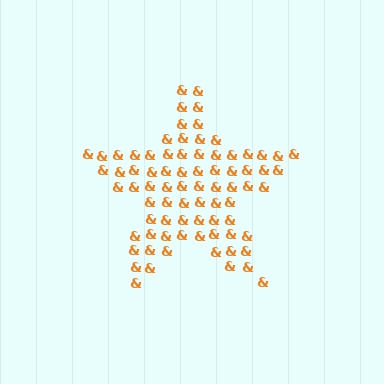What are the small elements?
The small elements are ampersands.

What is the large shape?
The large shape is a star.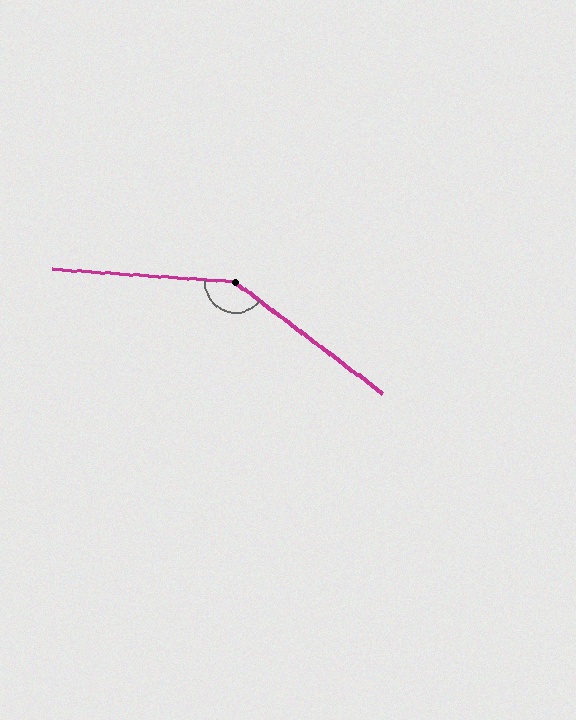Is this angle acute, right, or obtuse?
It is obtuse.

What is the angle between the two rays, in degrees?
Approximately 147 degrees.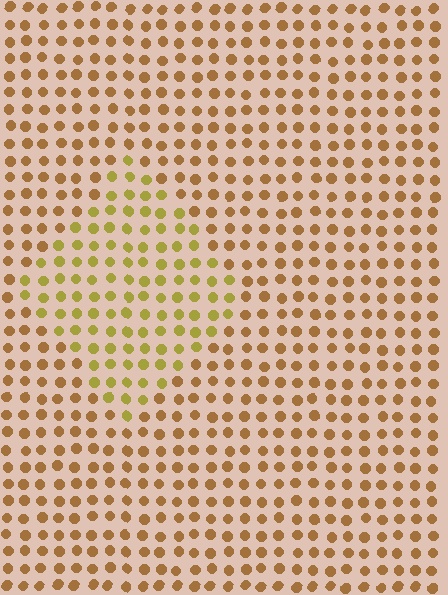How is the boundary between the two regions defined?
The boundary is defined purely by a slight shift in hue (about 28 degrees). Spacing, size, and orientation are identical on both sides.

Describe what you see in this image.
The image is filled with small brown elements in a uniform arrangement. A diamond-shaped region is visible where the elements are tinted to a slightly different hue, forming a subtle color boundary.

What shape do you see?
I see a diamond.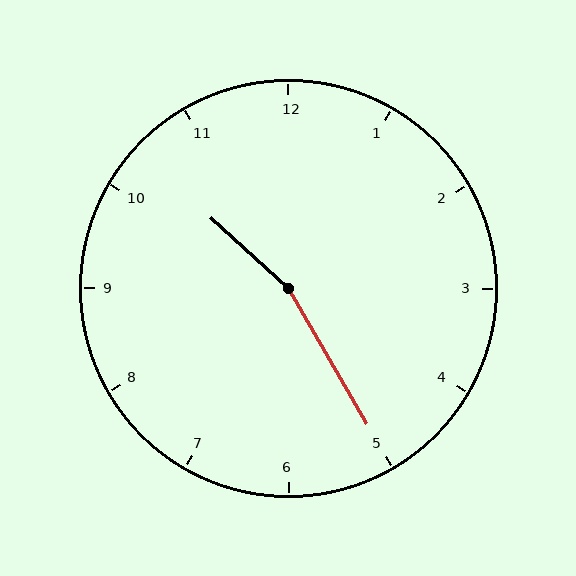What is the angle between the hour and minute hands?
Approximately 162 degrees.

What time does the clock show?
10:25.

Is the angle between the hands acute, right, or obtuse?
It is obtuse.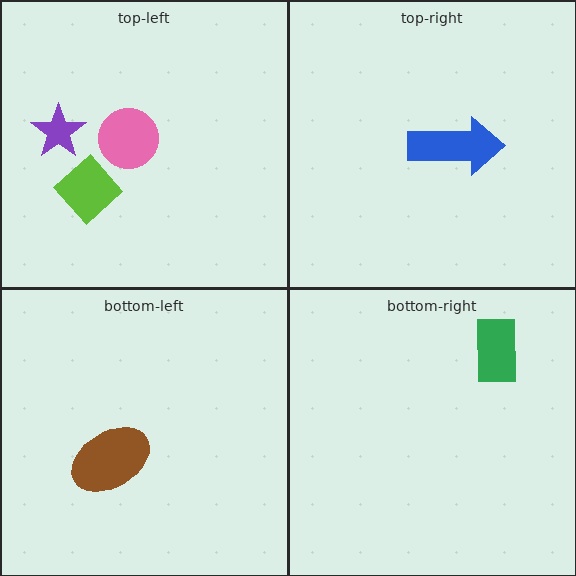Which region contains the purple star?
The top-left region.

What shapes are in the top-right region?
The blue arrow.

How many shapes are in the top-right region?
1.